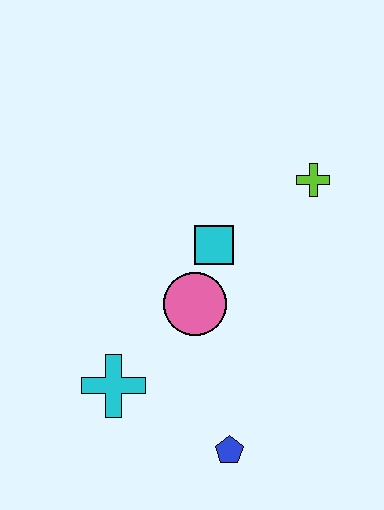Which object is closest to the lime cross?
The cyan square is closest to the lime cross.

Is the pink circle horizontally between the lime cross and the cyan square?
No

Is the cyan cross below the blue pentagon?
No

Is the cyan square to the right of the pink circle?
Yes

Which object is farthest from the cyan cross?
The lime cross is farthest from the cyan cross.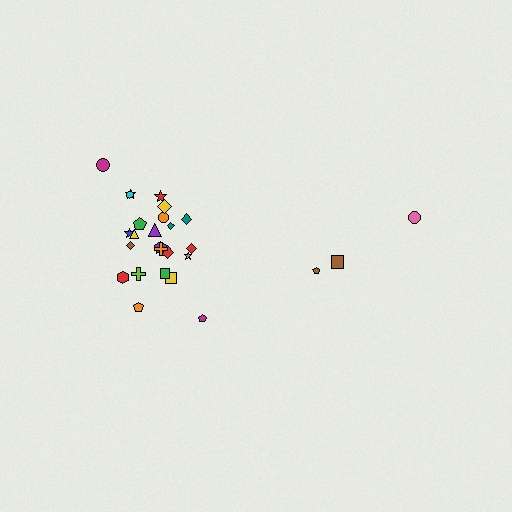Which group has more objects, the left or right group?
The left group.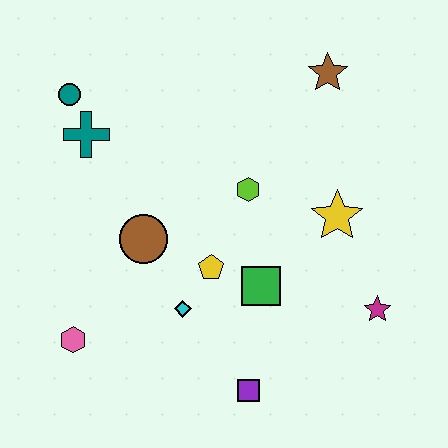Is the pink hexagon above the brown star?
No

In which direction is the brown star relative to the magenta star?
The brown star is above the magenta star.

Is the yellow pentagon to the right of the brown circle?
Yes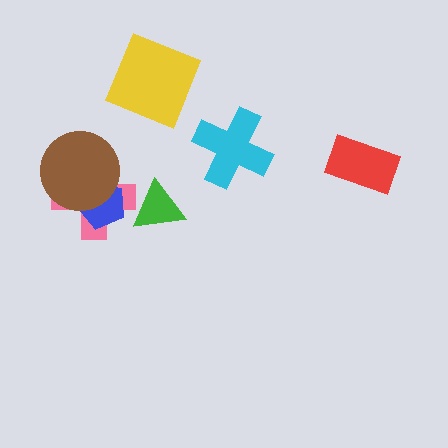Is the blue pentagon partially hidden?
Yes, it is partially covered by another shape.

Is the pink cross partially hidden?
Yes, it is partially covered by another shape.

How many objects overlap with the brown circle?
2 objects overlap with the brown circle.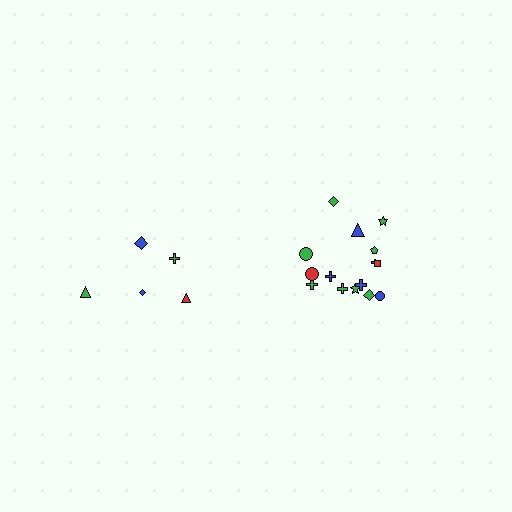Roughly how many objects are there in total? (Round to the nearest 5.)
Roughly 20 objects in total.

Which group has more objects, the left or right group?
The right group.